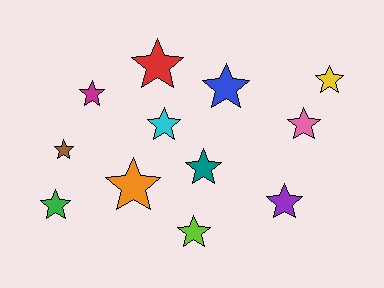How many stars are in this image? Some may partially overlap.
There are 12 stars.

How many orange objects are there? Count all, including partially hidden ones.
There is 1 orange object.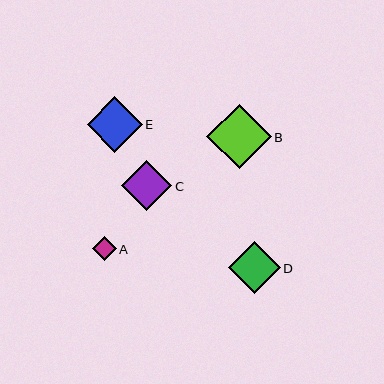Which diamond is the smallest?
Diamond A is the smallest with a size of approximately 24 pixels.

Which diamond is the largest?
Diamond B is the largest with a size of approximately 64 pixels.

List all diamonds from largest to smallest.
From largest to smallest: B, E, D, C, A.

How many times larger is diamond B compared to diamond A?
Diamond B is approximately 2.7 times the size of diamond A.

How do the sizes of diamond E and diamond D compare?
Diamond E and diamond D are approximately the same size.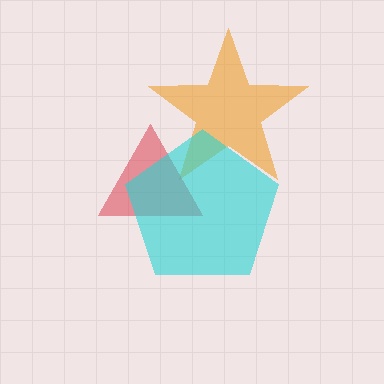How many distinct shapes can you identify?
There are 3 distinct shapes: an orange star, a red triangle, a cyan pentagon.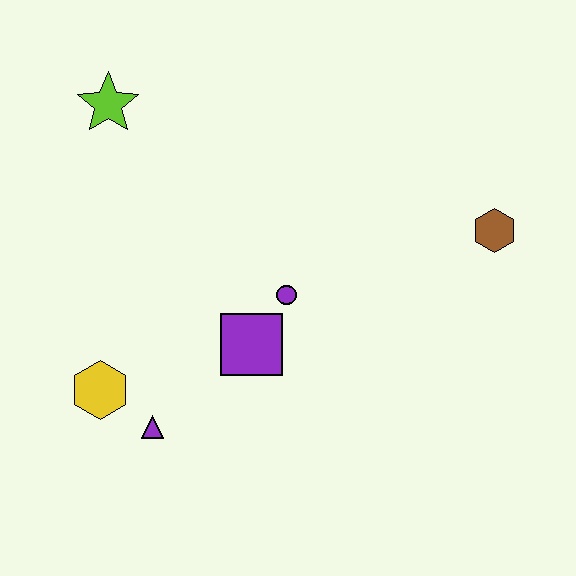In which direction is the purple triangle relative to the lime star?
The purple triangle is below the lime star.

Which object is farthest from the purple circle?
The lime star is farthest from the purple circle.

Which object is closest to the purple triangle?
The yellow hexagon is closest to the purple triangle.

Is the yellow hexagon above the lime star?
No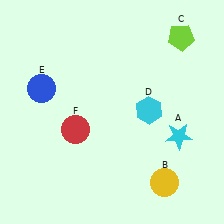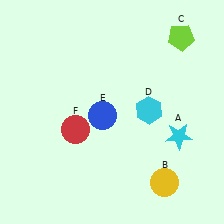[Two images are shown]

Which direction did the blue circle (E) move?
The blue circle (E) moved right.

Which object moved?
The blue circle (E) moved right.